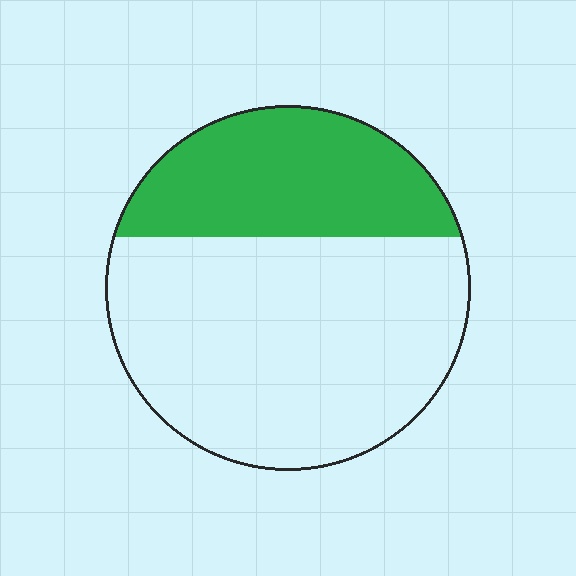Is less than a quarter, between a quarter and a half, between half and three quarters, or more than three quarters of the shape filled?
Between a quarter and a half.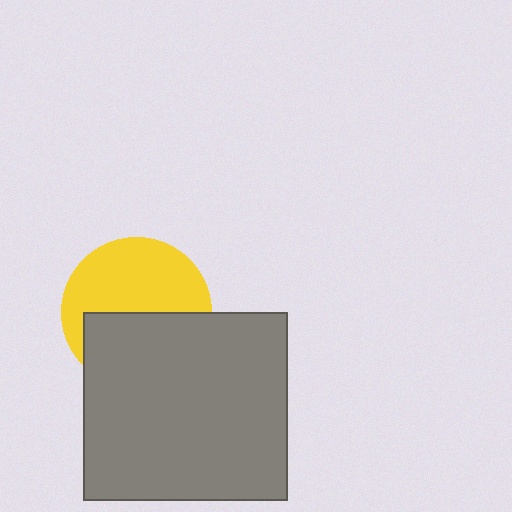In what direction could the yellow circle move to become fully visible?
The yellow circle could move up. That would shift it out from behind the gray rectangle entirely.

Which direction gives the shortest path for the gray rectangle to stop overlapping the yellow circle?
Moving down gives the shortest separation.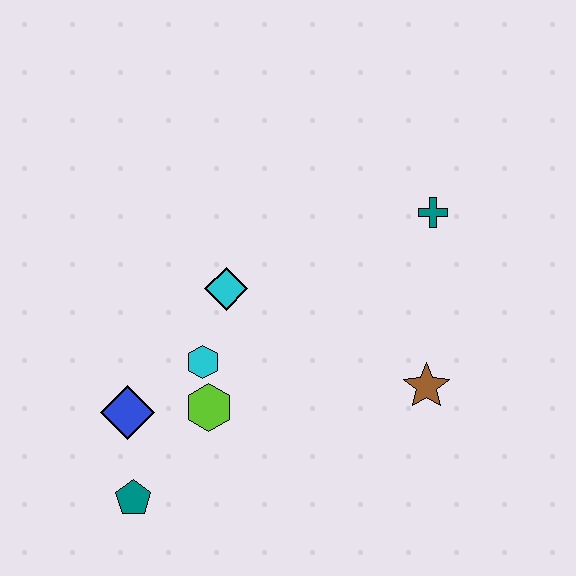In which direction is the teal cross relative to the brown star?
The teal cross is above the brown star.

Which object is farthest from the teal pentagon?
The teal cross is farthest from the teal pentagon.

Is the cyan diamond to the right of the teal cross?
No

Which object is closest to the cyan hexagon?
The lime hexagon is closest to the cyan hexagon.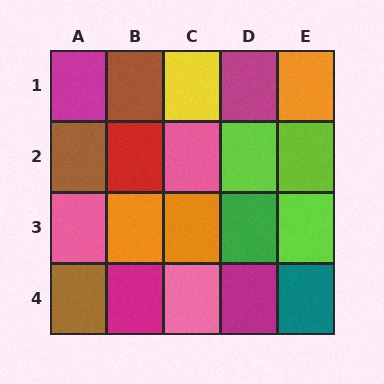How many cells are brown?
3 cells are brown.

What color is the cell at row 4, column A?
Brown.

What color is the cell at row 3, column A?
Pink.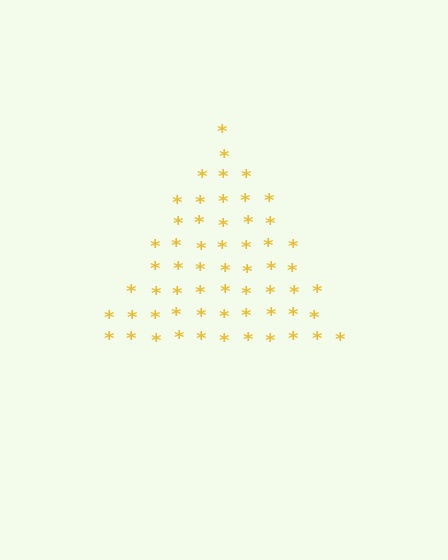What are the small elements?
The small elements are asterisks.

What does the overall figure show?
The overall figure shows a triangle.